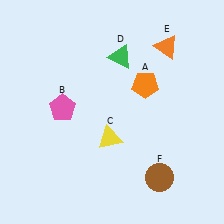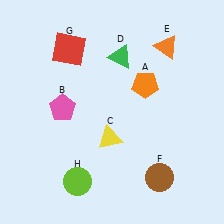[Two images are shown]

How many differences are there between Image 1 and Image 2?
There are 2 differences between the two images.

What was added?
A red square (G), a lime circle (H) were added in Image 2.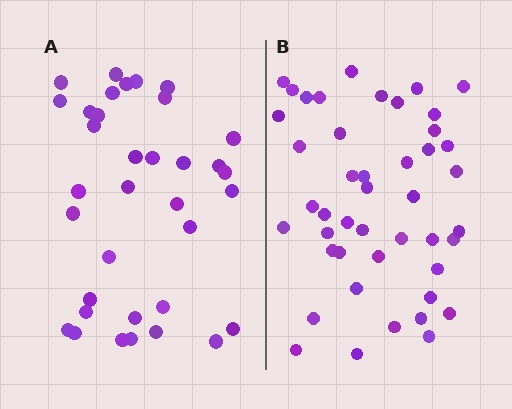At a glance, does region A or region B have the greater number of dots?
Region B (the right region) has more dots.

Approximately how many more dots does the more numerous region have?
Region B has roughly 10 or so more dots than region A.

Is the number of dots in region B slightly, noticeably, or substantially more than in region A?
Region B has noticeably more, but not dramatically so. The ratio is roughly 1.3 to 1.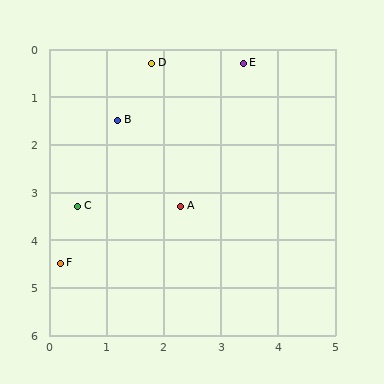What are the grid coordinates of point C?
Point C is at approximately (0.5, 3.3).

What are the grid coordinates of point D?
Point D is at approximately (1.8, 0.3).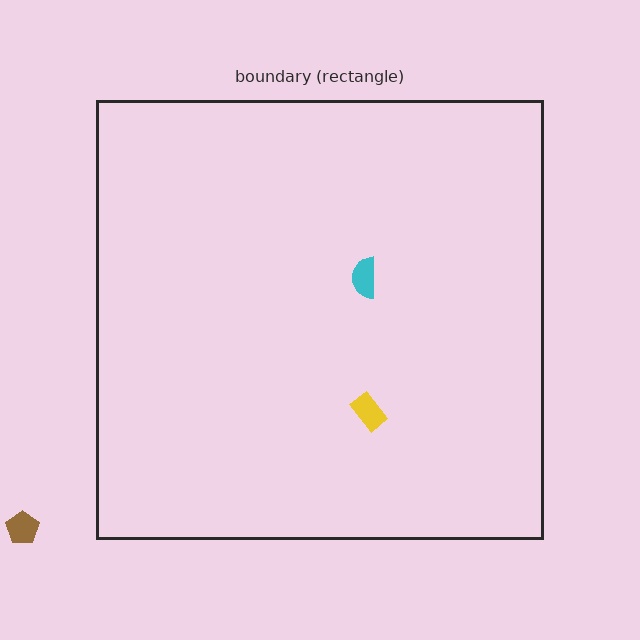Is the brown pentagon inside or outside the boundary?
Outside.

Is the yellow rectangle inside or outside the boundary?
Inside.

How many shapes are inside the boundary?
2 inside, 1 outside.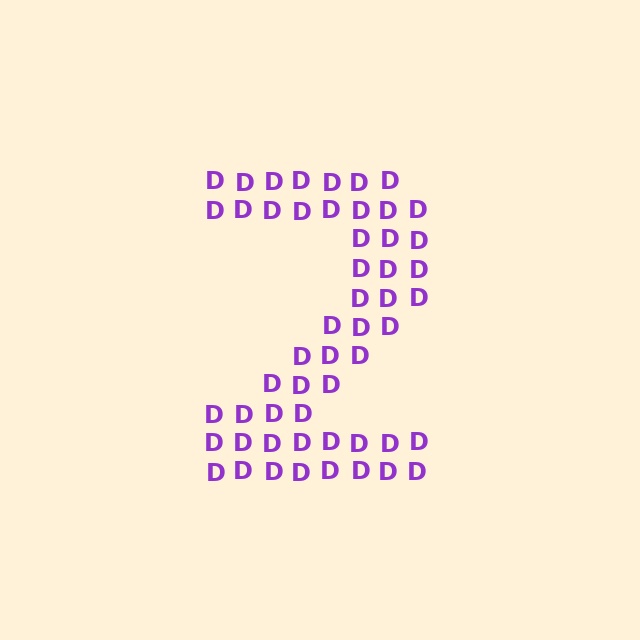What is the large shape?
The large shape is the digit 2.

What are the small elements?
The small elements are letter D's.